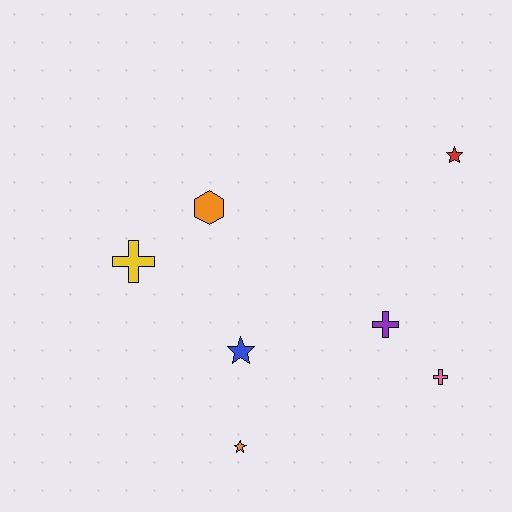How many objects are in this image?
There are 7 objects.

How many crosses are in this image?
There are 3 crosses.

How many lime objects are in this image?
There are no lime objects.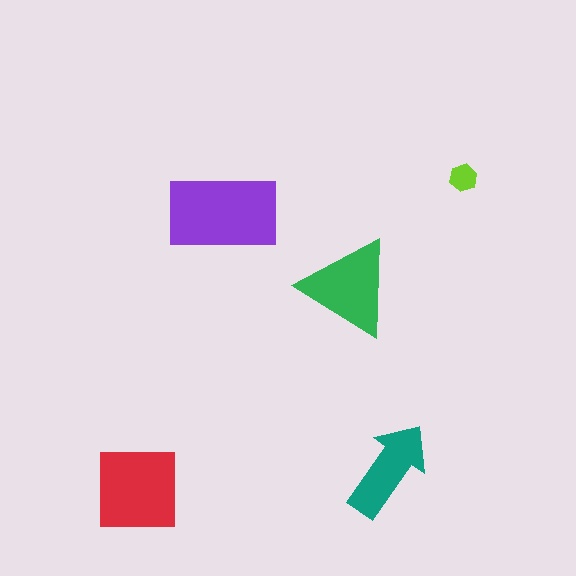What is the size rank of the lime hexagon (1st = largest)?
5th.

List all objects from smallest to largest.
The lime hexagon, the teal arrow, the green triangle, the red square, the purple rectangle.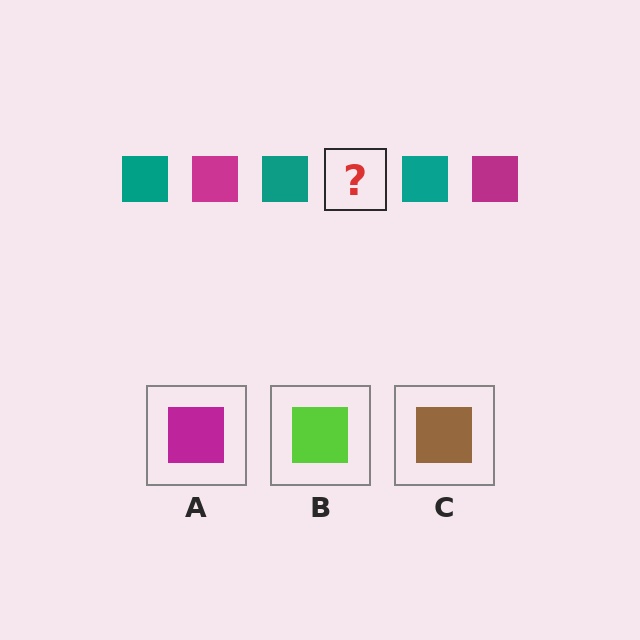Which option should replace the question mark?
Option A.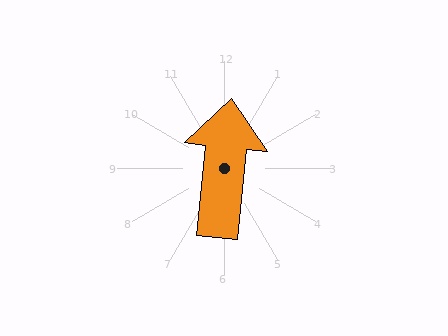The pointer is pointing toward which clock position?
Roughly 12 o'clock.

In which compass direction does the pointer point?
North.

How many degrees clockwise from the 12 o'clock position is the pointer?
Approximately 6 degrees.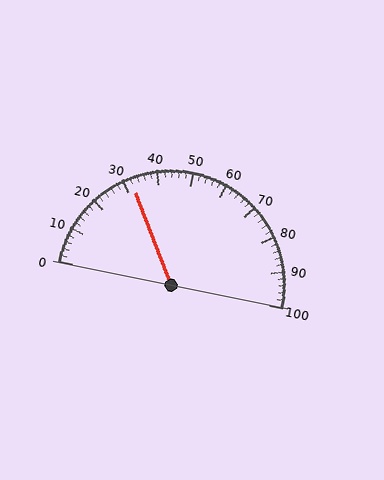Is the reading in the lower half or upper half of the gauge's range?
The reading is in the lower half of the range (0 to 100).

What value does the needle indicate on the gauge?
The needle indicates approximately 32.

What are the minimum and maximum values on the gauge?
The gauge ranges from 0 to 100.